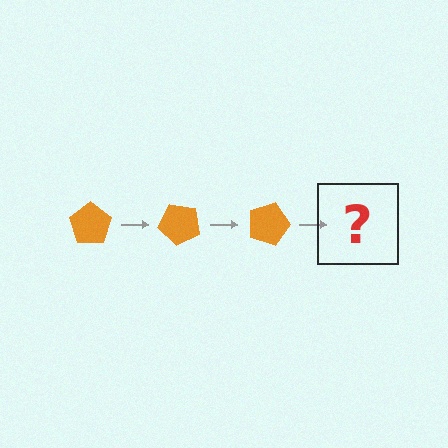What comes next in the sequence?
The next element should be an orange pentagon rotated 135 degrees.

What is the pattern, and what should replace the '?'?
The pattern is that the pentagon rotates 45 degrees each step. The '?' should be an orange pentagon rotated 135 degrees.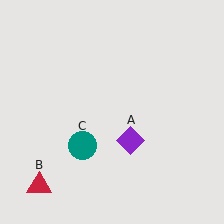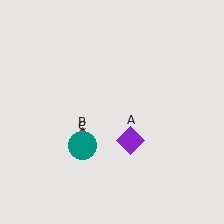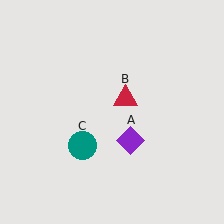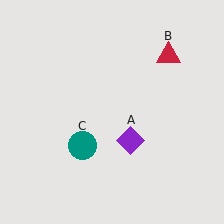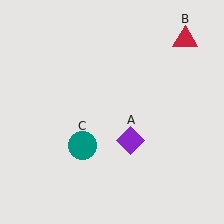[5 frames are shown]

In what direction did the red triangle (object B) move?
The red triangle (object B) moved up and to the right.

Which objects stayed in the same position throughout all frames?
Purple diamond (object A) and teal circle (object C) remained stationary.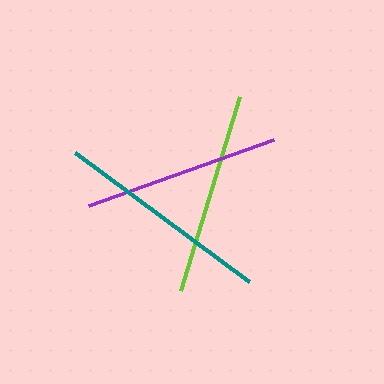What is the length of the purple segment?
The purple segment is approximately 197 pixels long.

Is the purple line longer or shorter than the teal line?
The teal line is longer than the purple line.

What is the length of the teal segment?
The teal segment is approximately 217 pixels long.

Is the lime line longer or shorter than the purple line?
The lime line is longer than the purple line.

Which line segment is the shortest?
The purple line is the shortest at approximately 197 pixels.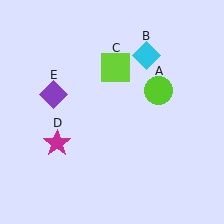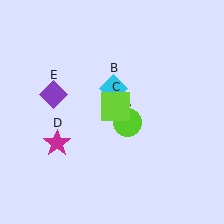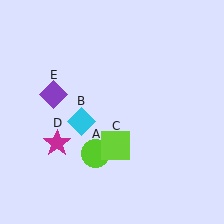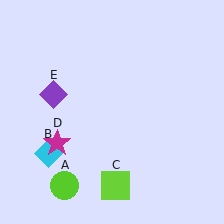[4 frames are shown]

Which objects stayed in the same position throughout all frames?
Magenta star (object D) and purple diamond (object E) remained stationary.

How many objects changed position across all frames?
3 objects changed position: lime circle (object A), cyan diamond (object B), lime square (object C).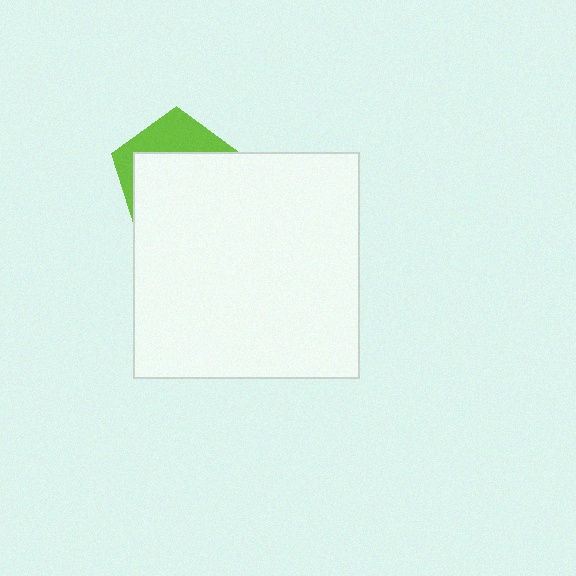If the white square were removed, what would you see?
You would see the complete lime pentagon.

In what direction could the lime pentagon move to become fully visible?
The lime pentagon could move up. That would shift it out from behind the white square entirely.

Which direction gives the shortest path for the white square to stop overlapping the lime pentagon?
Moving down gives the shortest separation.